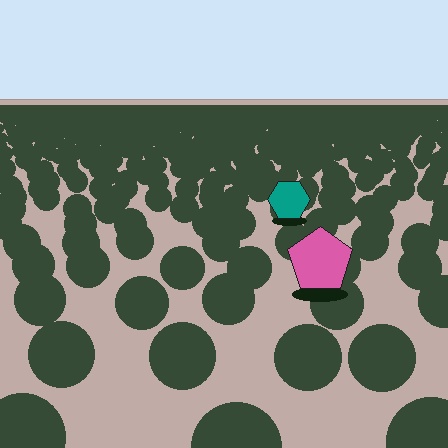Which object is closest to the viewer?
The pink pentagon is closest. The texture marks near it are larger and more spread out.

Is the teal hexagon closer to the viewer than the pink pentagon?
No. The pink pentagon is closer — you can tell from the texture gradient: the ground texture is coarser near it.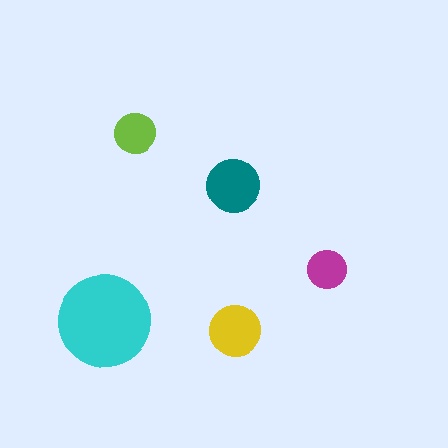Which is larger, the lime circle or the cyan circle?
The cyan one.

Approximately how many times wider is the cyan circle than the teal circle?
About 1.5 times wider.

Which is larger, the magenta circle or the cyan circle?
The cyan one.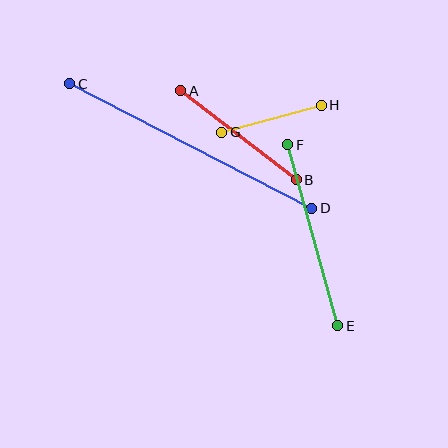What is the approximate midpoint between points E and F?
The midpoint is at approximately (313, 235) pixels.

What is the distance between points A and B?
The distance is approximately 146 pixels.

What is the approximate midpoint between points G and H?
The midpoint is at approximately (271, 119) pixels.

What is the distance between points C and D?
The distance is approximately 272 pixels.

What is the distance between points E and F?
The distance is approximately 187 pixels.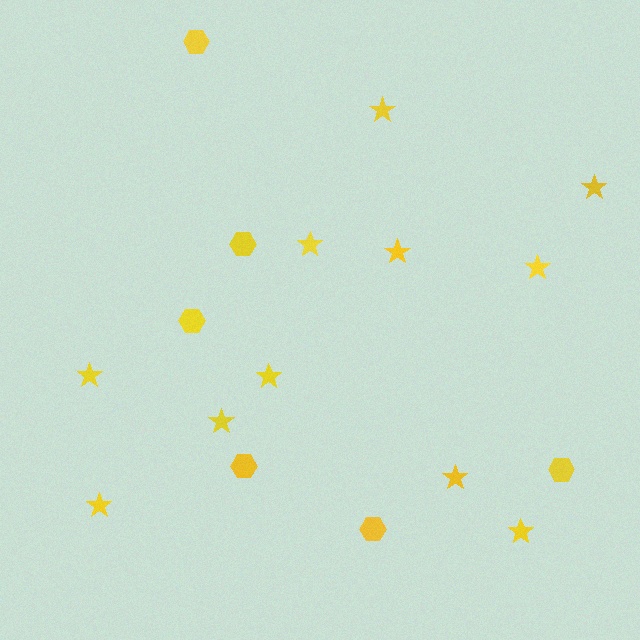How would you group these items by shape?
There are 2 groups: one group of stars (11) and one group of hexagons (6).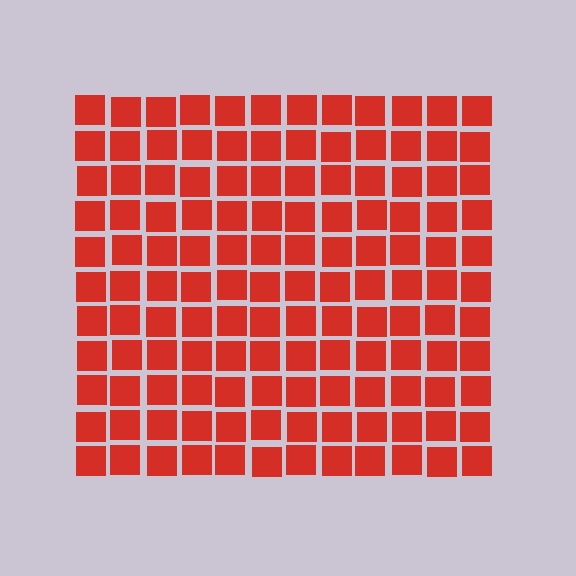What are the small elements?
The small elements are squares.